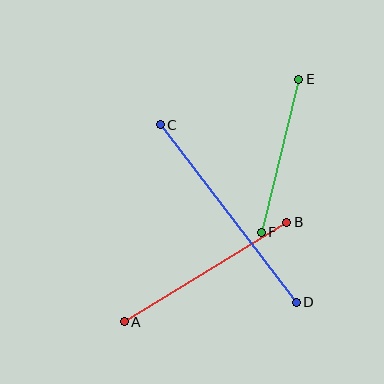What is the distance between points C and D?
The distance is approximately 224 pixels.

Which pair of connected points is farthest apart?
Points C and D are farthest apart.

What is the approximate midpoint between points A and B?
The midpoint is at approximately (206, 272) pixels.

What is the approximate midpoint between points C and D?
The midpoint is at approximately (228, 214) pixels.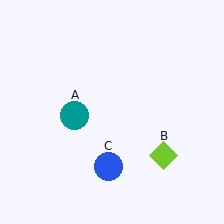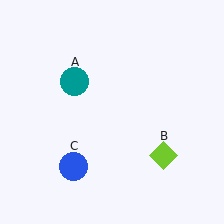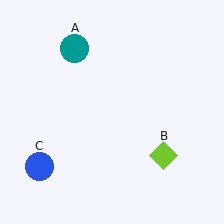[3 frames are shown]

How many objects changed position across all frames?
2 objects changed position: teal circle (object A), blue circle (object C).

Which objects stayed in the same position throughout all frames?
Lime diamond (object B) remained stationary.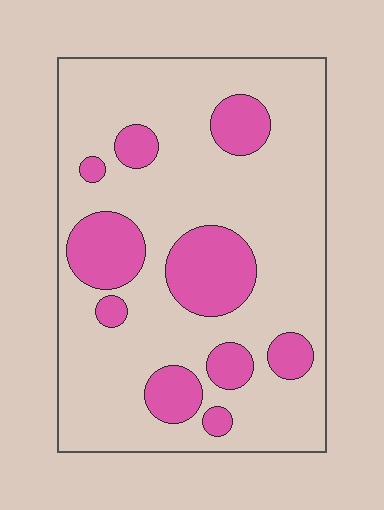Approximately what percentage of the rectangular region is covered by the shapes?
Approximately 25%.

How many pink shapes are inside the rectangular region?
10.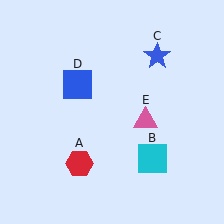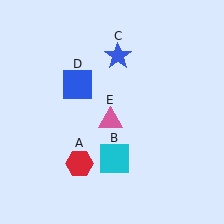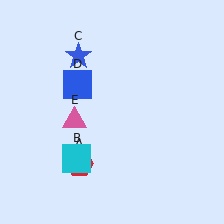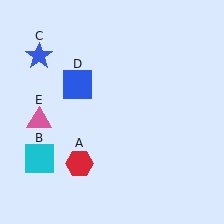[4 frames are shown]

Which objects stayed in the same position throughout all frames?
Red hexagon (object A) and blue square (object D) remained stationary.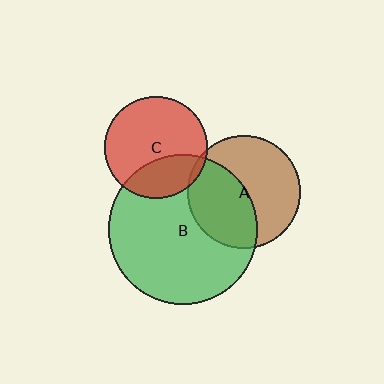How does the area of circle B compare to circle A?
Approximately 1.8 times.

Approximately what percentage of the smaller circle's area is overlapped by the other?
Approximately 5%.